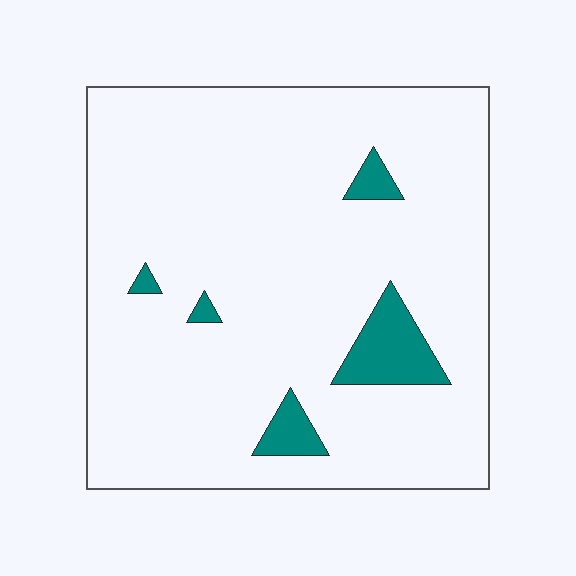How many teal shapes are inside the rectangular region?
5.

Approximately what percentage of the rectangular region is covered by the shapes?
Approximately 5%.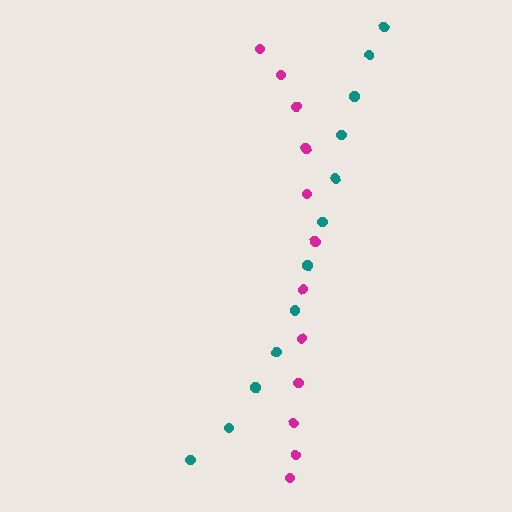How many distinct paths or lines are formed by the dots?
There are 2 distinct paths.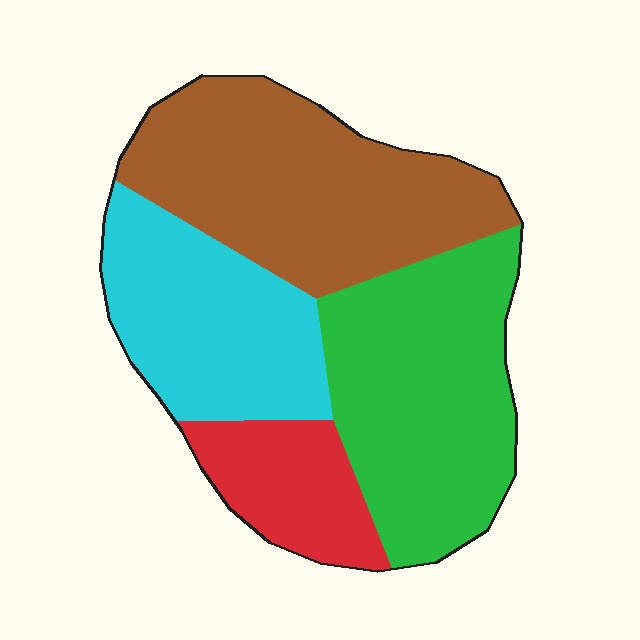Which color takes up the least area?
Red, at roughly 15%.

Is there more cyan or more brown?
Brown.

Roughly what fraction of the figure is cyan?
Cyan covers 23% of the figure.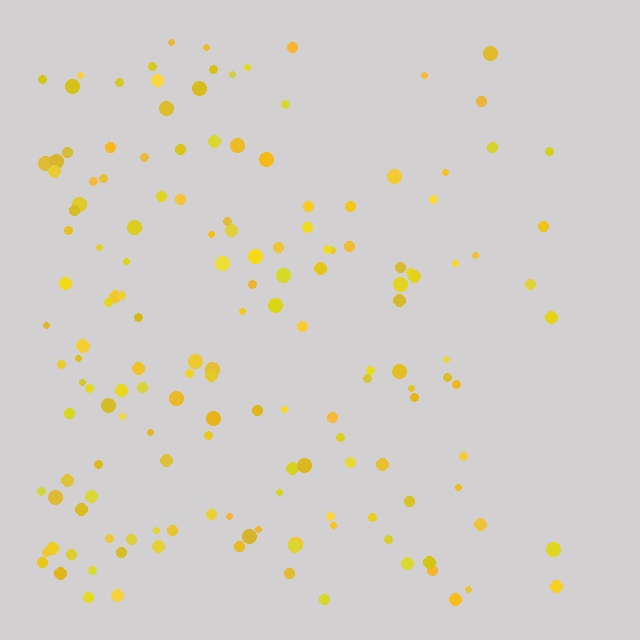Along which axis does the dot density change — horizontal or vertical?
Horizontal.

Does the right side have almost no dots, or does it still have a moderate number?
Still a moderate number, just noticeably fewer than the left.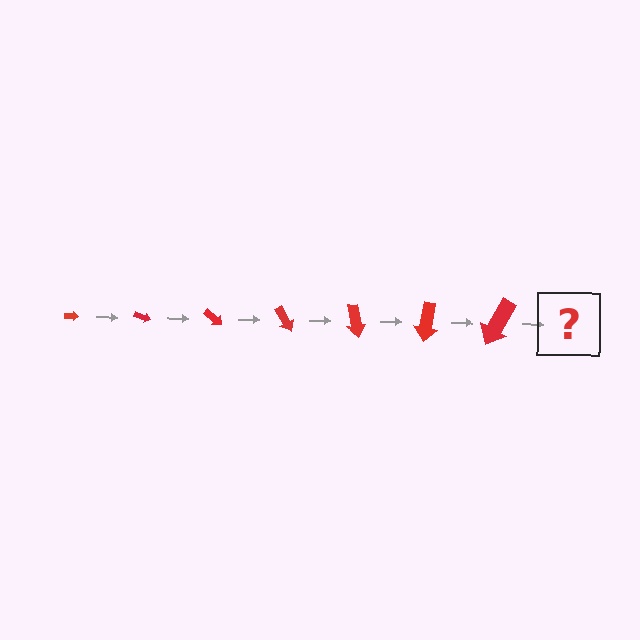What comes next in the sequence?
The next element should be an arrow, larger than the previous one and rotated 140 degrees from the start.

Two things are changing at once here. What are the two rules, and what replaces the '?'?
The two rules are that the arrow grows larger each step and it rotates 20 degrees each step. The '?' should be an arrow, larger than the previous one and rotated 140 degrees from the start.